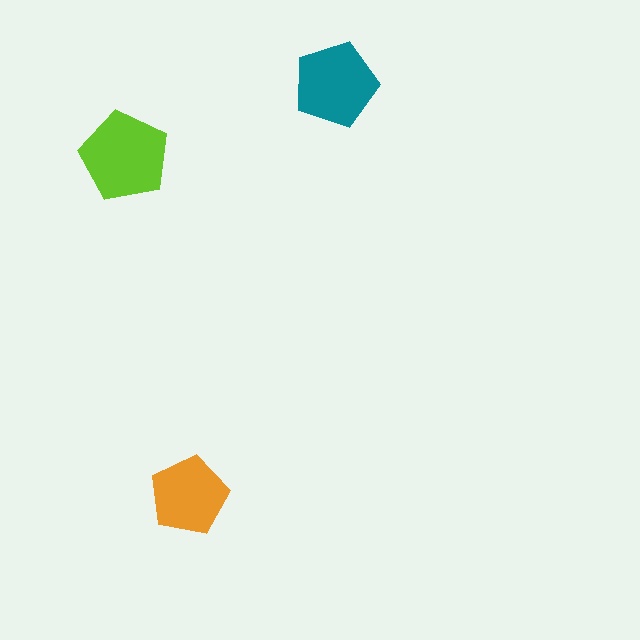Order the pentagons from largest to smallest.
the lime one, the teal one, the orange one.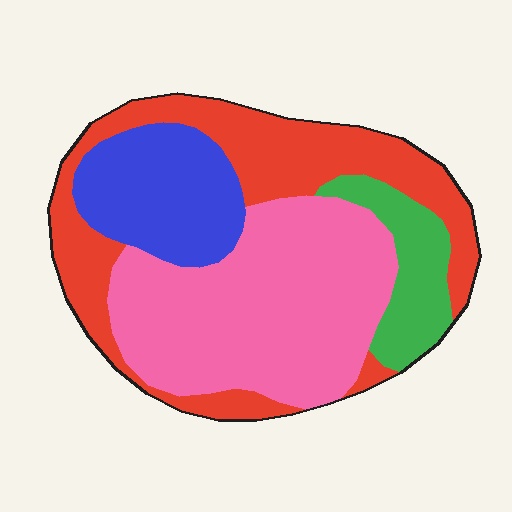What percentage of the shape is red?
Red takes up about one third (1/3) of the shape.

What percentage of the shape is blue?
Blue takes up less than a quarter of the shape.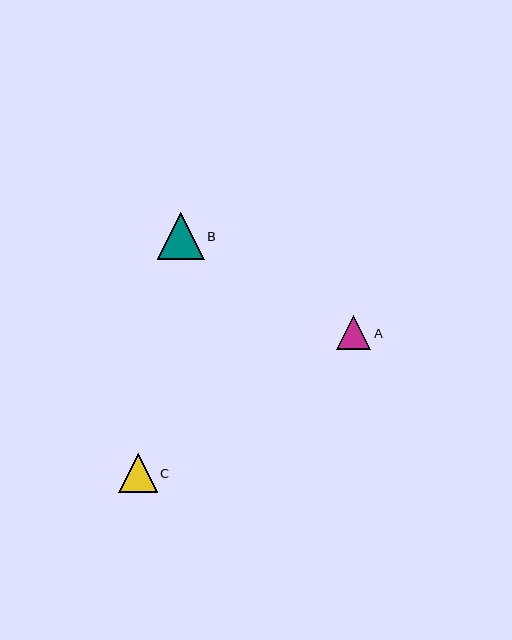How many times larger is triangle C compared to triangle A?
Triangle C is approximately 1.1 times the size of triangle A.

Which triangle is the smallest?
Triangle A is the smallest with a size of approximately 34 pixels.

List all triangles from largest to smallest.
From largest to smallest: B, C, A.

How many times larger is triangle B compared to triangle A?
Triangle B is approximately 1.4 times the size of triangle A.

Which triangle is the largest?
Triangle B is the largest with a size of approximately 47 pixels.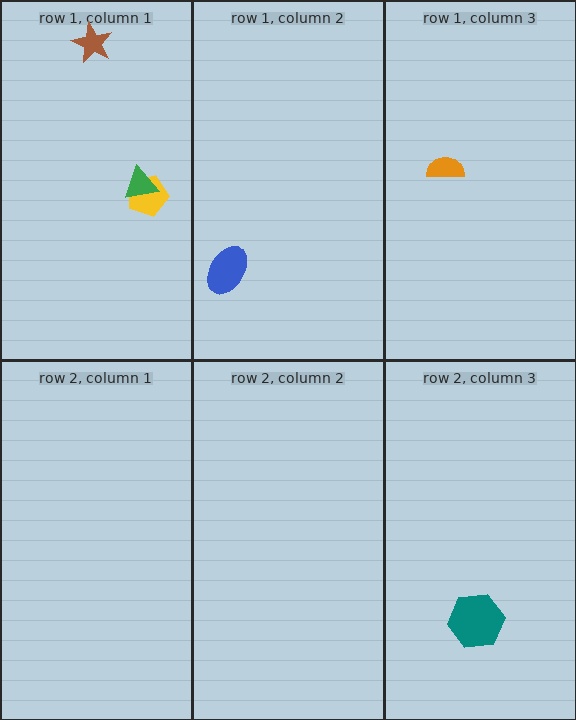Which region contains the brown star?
The row 1, column 1 region.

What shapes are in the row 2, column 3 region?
The teal hexagon.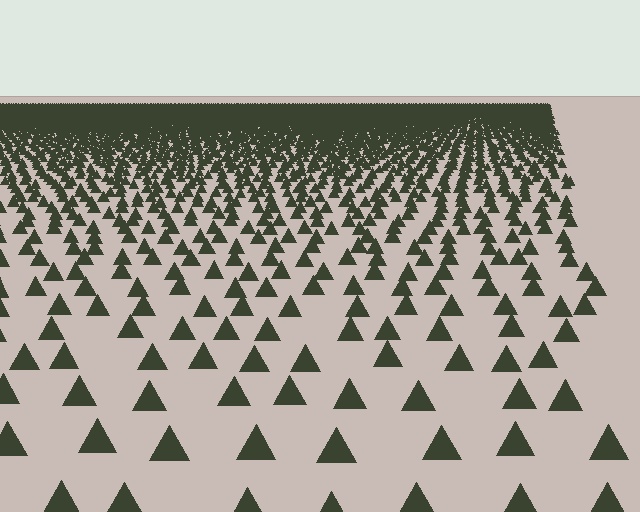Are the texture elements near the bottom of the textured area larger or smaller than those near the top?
Larger. Near the bottom, elements are closer to the viewer and appear at a bigger on-screen size.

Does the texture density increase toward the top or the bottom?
Density increases toward the top.